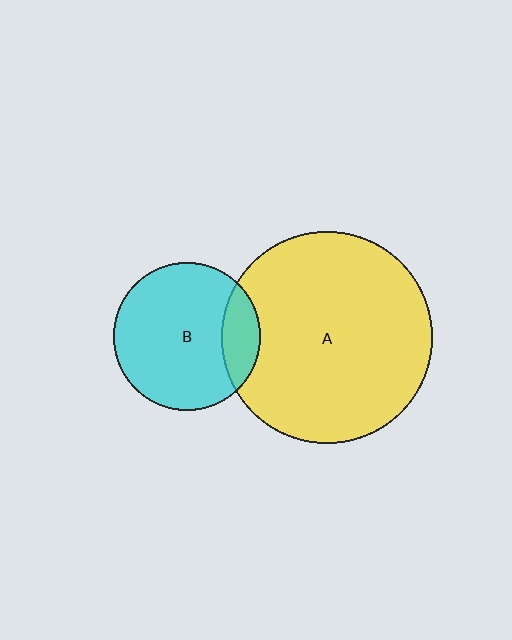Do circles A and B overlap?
Yes.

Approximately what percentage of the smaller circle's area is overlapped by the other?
Approximately 15%.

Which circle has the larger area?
Circle A (yellow).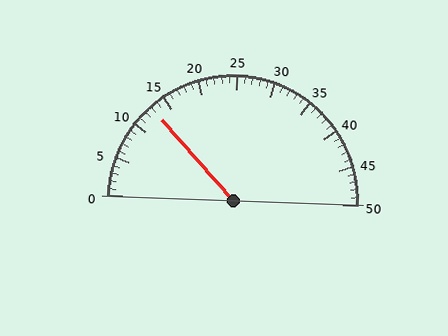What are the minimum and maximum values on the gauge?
The gauge ranges from 0 to 50.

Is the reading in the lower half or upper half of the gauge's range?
The reading is in the lower half of the range (0 to 50).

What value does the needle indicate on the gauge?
The needle indicates approximately 13.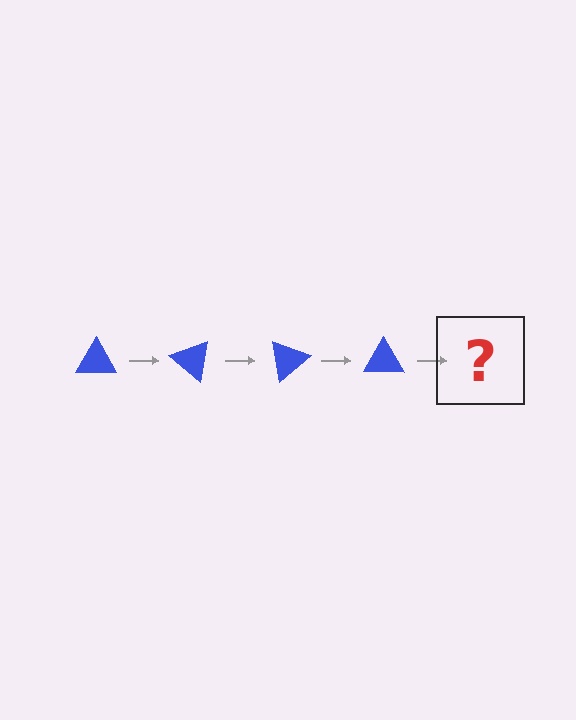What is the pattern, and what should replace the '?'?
The pattern is that the triangle rotates 40 degrees each step. The '?' should be a blue triangle rotated 160 degrees.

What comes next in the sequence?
The next element should be a blue triangle rotated 160 degrees.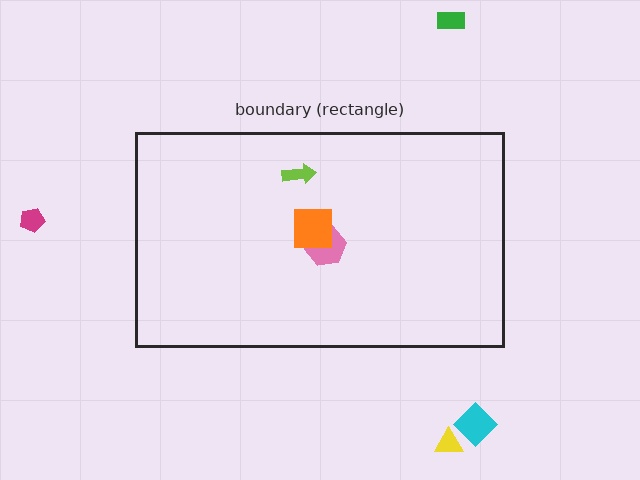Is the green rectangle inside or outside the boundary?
Outside.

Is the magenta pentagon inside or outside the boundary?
Outside.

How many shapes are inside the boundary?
3 inside, 4 outside.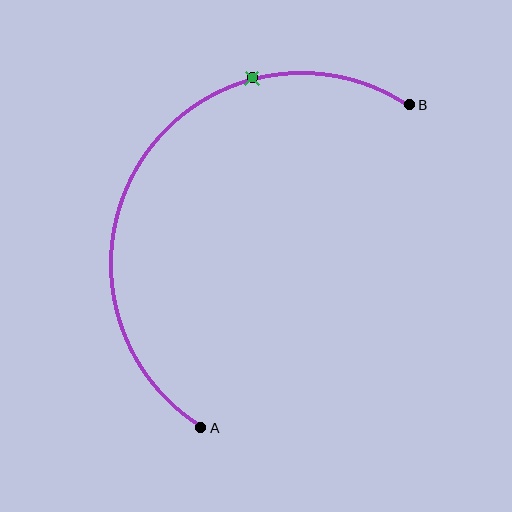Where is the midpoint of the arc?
The arc midpoint is the point on the curve farthest from the straight line joining A and B. It sits to the left of that line.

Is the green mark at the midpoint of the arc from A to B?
No. The green mark lies on the arc but is closer to endpoint B. The arc midpoint would be at the point on the curve equidistant along the arc from both A and B.